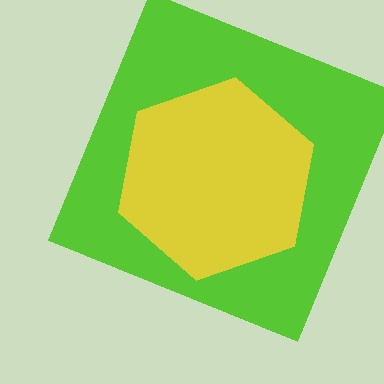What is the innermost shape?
The yellow hexagon.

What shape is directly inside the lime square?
The yellow hexagon.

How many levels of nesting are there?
2.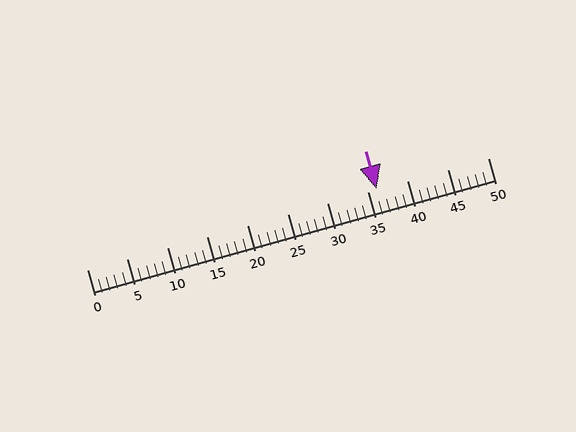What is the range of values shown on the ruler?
The ruler shows values from 0 to 50.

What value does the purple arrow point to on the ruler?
The purple arrow points to approximately 36.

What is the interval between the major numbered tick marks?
The major tick marks are spaced 5 units apart.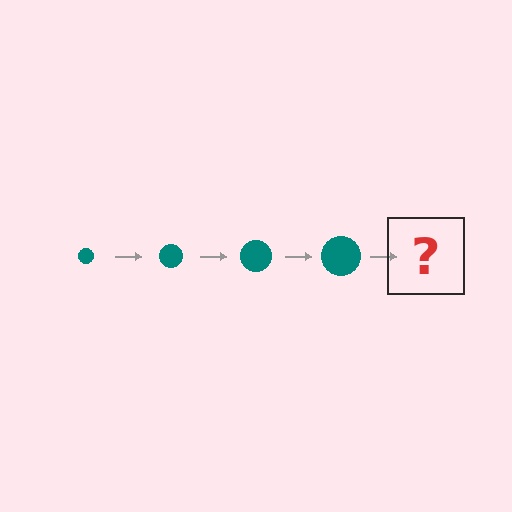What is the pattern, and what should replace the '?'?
The pattern is that the circle gets progressively larger each step. The '?' should be a teal circle, larger than the previous one.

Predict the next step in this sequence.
The next step is a teal circle, larger than the previous one.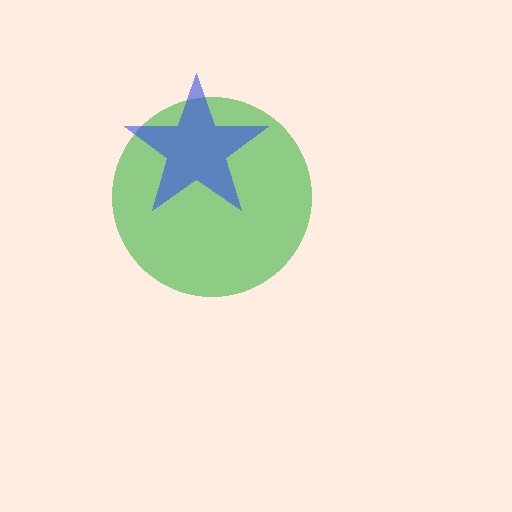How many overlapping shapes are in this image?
There are 2 overlapping shapes in the image.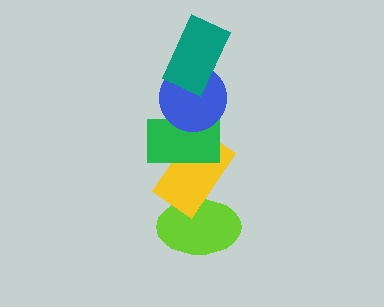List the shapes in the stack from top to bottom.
From top to bottom: the teal rectangle, the blue circle, the green rectangle, the yellow rectangle, the lime ellipse.